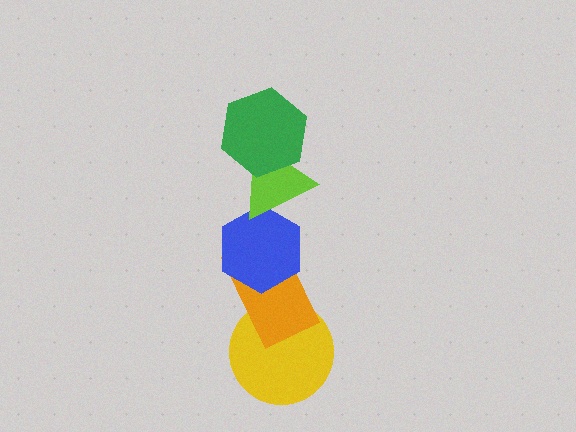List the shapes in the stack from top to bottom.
From top to bottom: the green hexagon, the lime triangle, the blue hexagon, the orange rectangle, the yellow circle.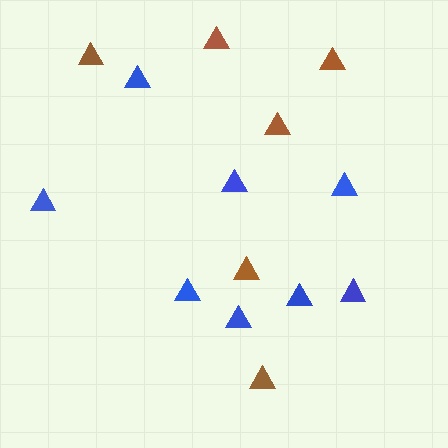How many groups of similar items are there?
There are 2 groups: one group of blue triangles (8) and one group of brown triangles (6).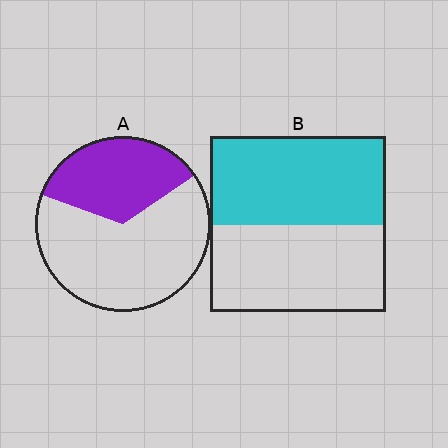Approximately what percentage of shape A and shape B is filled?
A is approximately 35% and B is approximately 50%.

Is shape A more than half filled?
No.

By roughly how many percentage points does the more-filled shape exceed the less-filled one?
By roughly 15 percentage points (B over A).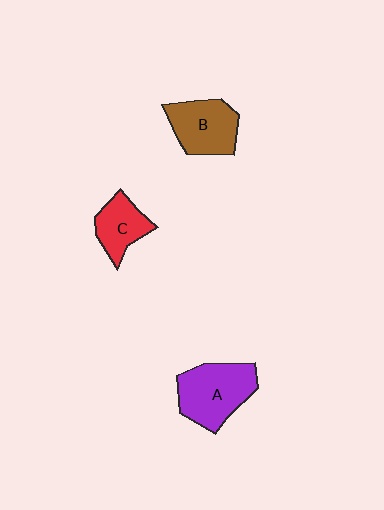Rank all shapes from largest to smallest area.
From largest to smallest: A (purple), B (brown), C (red).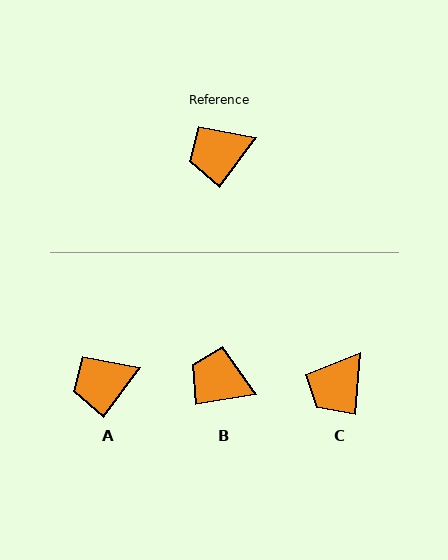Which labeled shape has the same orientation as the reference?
A.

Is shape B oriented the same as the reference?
No, it is off by about 44 degrees.